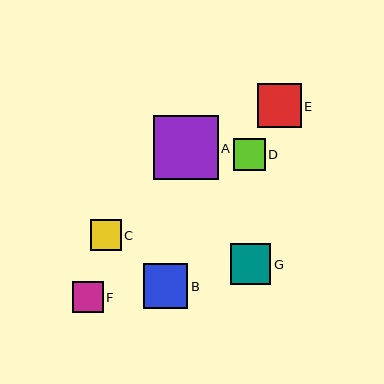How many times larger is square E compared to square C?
Square E is approximately 1.4 times the size of square C.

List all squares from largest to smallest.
From largest to smallest: A, B, E, G, D, C, F.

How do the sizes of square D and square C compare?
Square D and square C are approximately the same size.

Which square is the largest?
Square A is the largest with a size of approximately 64 pixels.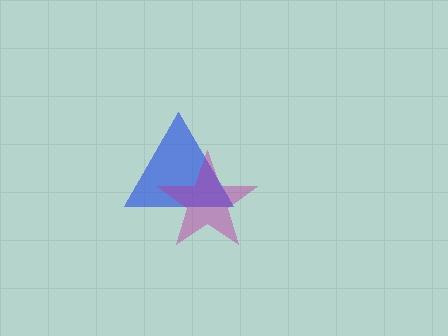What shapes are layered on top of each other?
The layered shapes are: a blue triangle, a magenta star.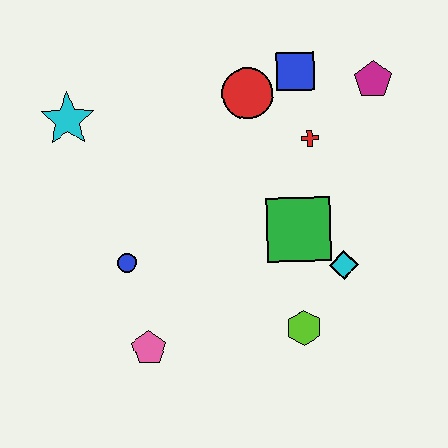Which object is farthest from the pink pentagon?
The magenta pentagon is farthest from the pink pentagon.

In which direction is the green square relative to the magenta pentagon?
The green square is below the magenta pentagon.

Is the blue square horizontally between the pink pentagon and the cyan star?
No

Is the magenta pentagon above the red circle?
Yes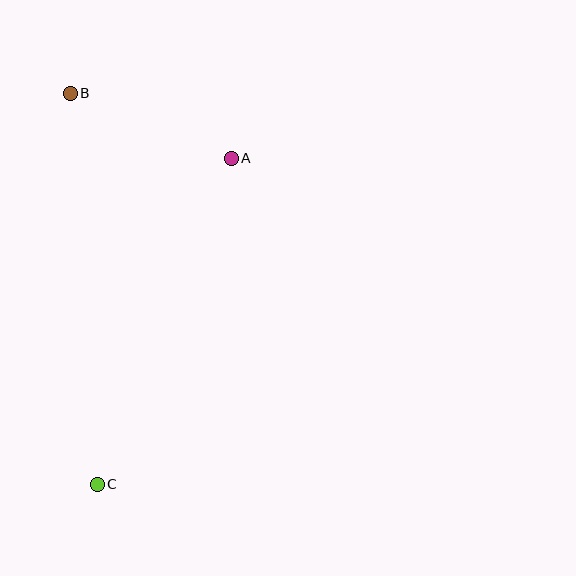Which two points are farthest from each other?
Points B and C are farthest from each other.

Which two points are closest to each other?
Points A and B are closest to each other.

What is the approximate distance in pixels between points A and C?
The distance between A and C is approximately 353 pixels.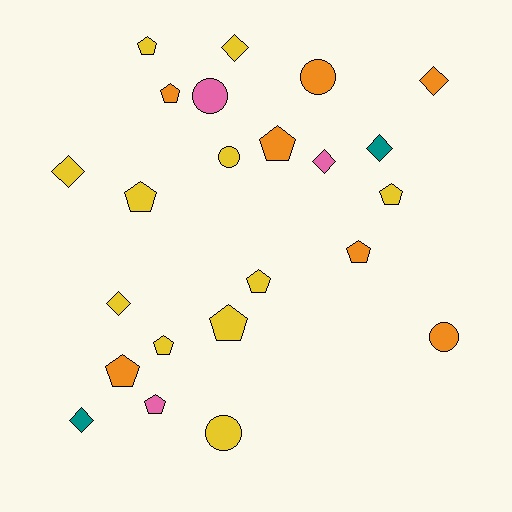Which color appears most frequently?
Yellow, with 11 objects.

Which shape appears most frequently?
Pentagon, with 11 objects.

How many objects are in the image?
There are 23 objects.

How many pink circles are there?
There is 1 pink circle.